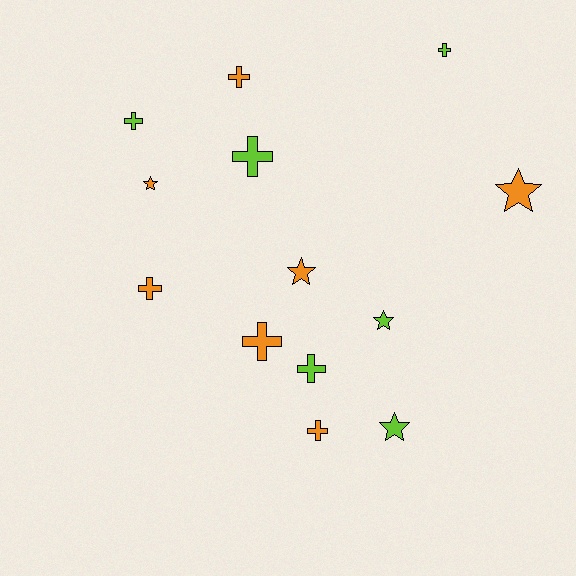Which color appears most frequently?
Orange, with 7 objects.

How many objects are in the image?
There are 13 objects.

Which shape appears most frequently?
Cross, with 8 objects.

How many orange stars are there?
There are 3 orange stars.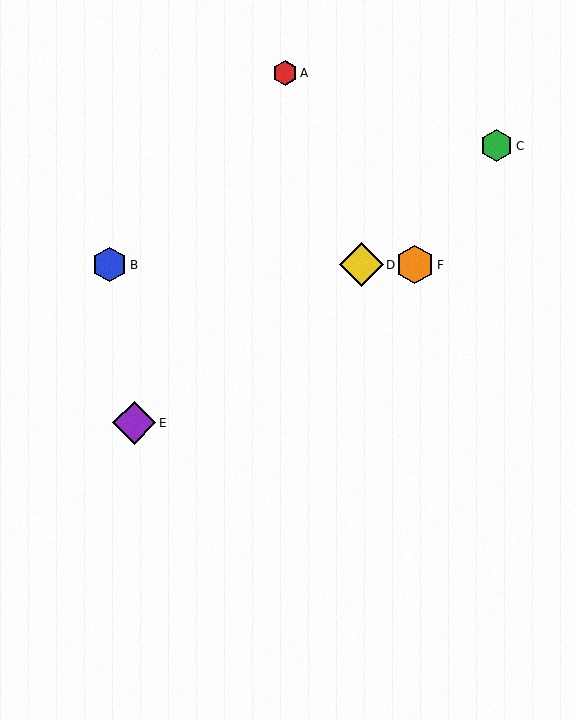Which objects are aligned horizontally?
Objects B, D, F are aligned horizontally.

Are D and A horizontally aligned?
No, D is at y≈265 and A is at y≈73.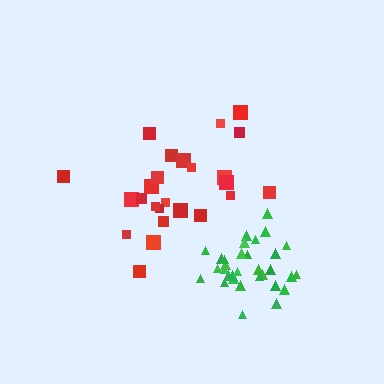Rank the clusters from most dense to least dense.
green, red.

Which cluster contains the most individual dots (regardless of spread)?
Green (32).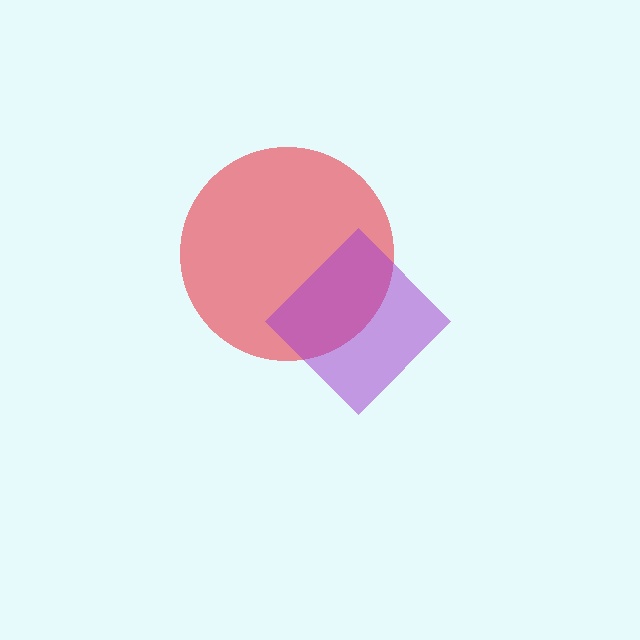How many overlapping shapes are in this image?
There are 2 overlapping shapes in the image.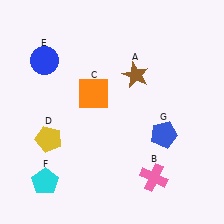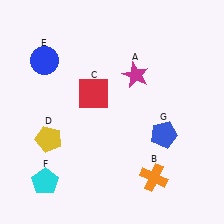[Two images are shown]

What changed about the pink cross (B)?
In Image 1, B is pink. In Image 2, it changed to orange.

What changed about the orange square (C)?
In Image 1, C is orange. In Image 2, it changed to red.